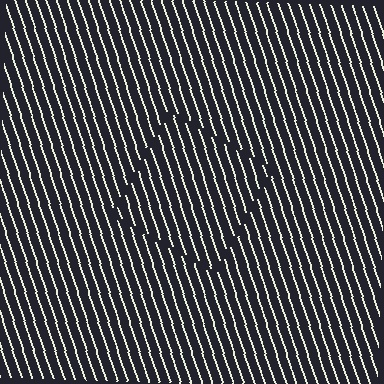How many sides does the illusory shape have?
4 sides — the line-ends trace a square.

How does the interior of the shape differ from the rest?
The interior of the shape contains the same grating, shifted by half a period — the contour is defined by the phase discontinuity where line-ends from the inner and outer gratings abut.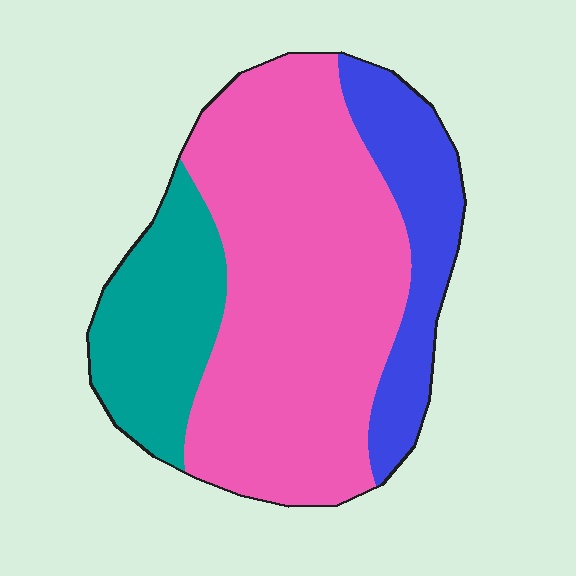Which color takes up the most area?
Pink, at roughly 60%.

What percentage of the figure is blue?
Blue takes up less than a quarter of the figure.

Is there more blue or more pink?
Pink.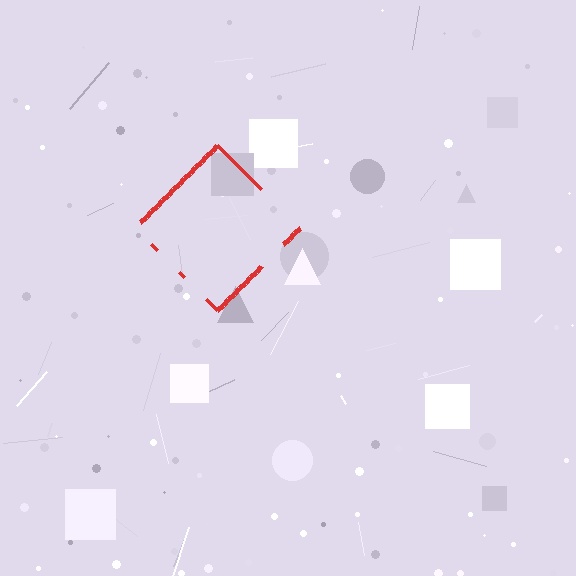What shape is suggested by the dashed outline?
The dashed outline suggests a diamond.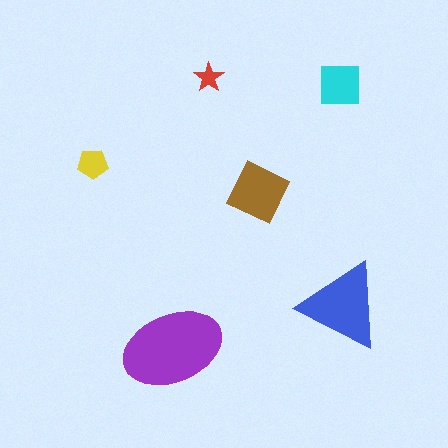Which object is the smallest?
The red star.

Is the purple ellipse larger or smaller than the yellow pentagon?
Larger.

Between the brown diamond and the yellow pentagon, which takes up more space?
The brown diamond.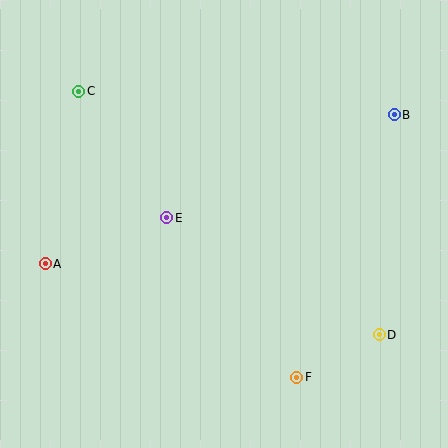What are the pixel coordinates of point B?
Point B is at (394, 115).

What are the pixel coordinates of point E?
Point E is at (167, 218).